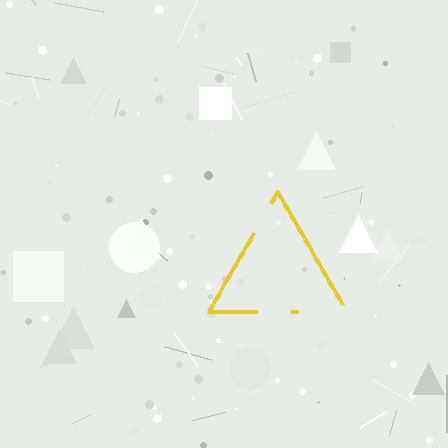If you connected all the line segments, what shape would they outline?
They would outline a triangle.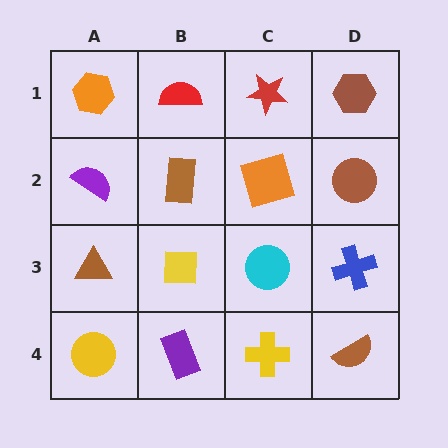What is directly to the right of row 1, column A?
A red semicircle.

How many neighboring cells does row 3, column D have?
3.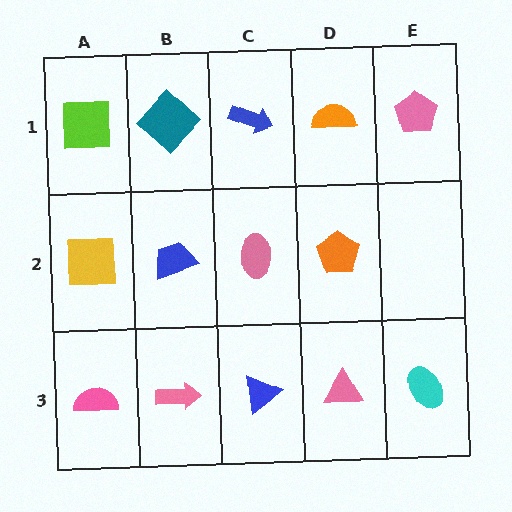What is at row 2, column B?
A blue trapezoid.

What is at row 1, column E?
A pink pentagon.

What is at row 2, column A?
A yellow square.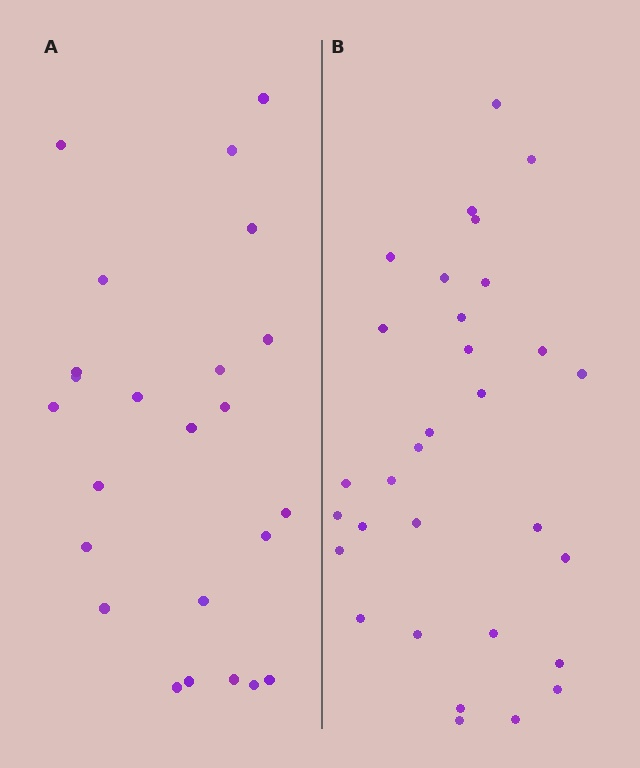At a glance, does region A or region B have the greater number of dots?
Region B (the right region) has more dots.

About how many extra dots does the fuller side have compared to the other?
Region B has roughly 8 or so more dots than region A.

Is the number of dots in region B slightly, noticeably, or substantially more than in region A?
Region B has noticeably more, but not dramatically so. The ratio is roughly 1.3 to 1.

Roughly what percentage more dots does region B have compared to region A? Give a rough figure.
About 30% more.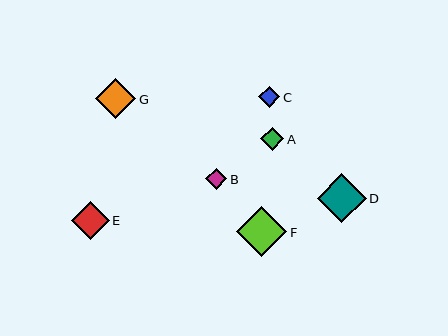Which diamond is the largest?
Diamond F is the largest with a size of approximately 50 pixels.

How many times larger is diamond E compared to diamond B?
Diamond E is approximately 1.8 times the size of diamond B.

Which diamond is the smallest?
Diamond C is the smallest with a size of approximately 21 pixels.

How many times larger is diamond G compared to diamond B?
Diamond G is approximately 1.9 times the size of diamond B.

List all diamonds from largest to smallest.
From largest to smallest: F, D, G, E, A, B, C.